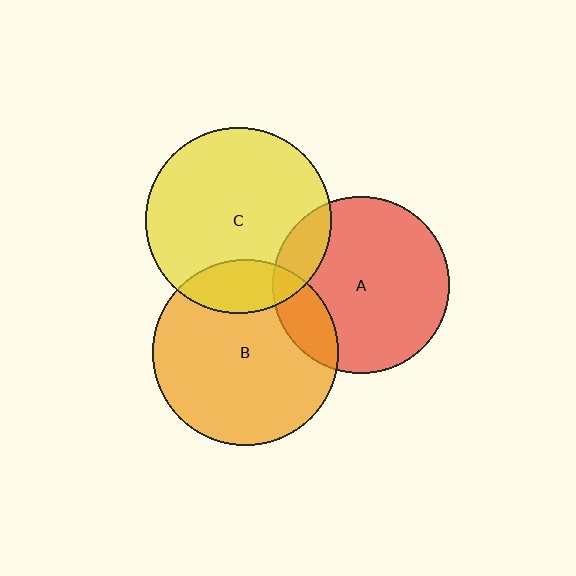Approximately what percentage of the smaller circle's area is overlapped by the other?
Approximately 15%.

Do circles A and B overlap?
Yes.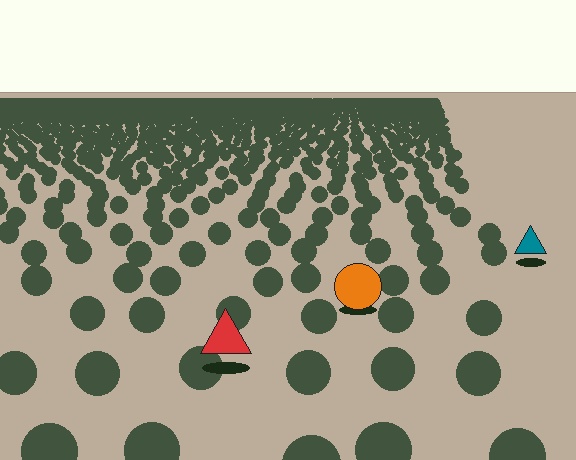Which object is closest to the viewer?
The red triangle is closest. The texture marks near it are larger and more spread out.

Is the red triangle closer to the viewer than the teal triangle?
Yes. The red triangle is closer — you can tell from the texture gradient: the ground texture is coarser near it.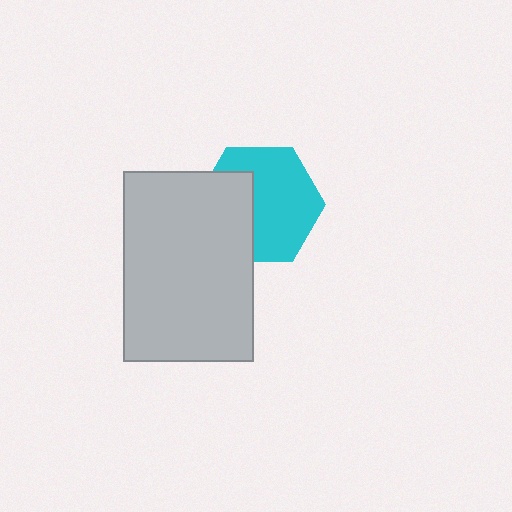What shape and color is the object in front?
The object in front is a light gray rectangle.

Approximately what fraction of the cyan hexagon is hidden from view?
Roughly 37% of the cyan hexagon is hidden behind the light gray rectangle.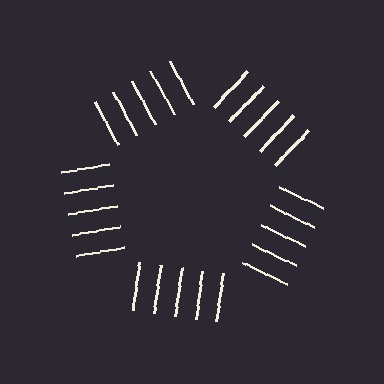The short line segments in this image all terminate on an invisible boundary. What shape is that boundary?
An illusory pentagon — the line segments terminate on its edges but no continuous stroke is drawn.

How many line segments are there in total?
25 — 5 along each of the 5 edges.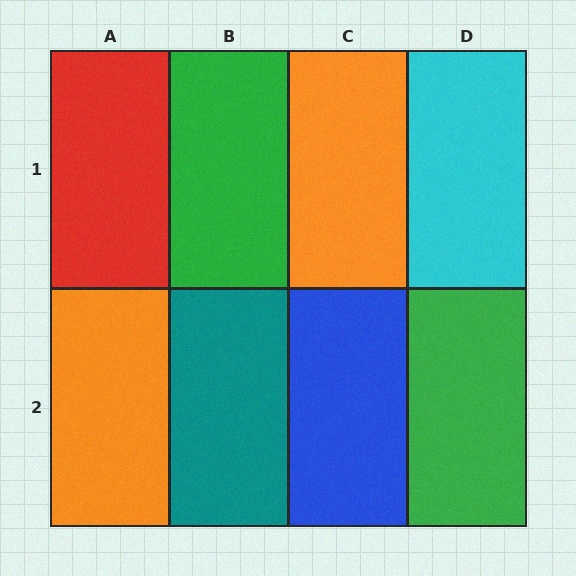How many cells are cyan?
1 cell is cyan.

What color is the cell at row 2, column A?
Orange.